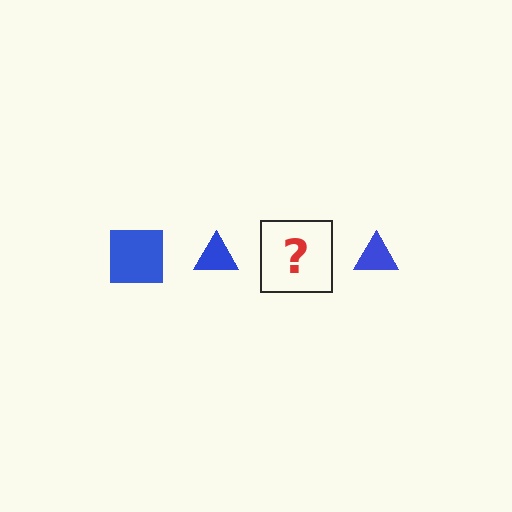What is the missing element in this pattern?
The missing element is a blue square.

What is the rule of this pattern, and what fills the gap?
The rule is that the pattern cycles through square, triangle shapes in blue. The gap should be filled with a blue square.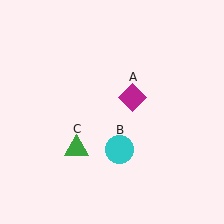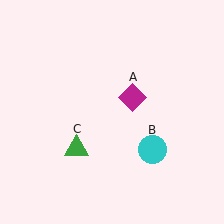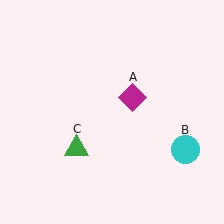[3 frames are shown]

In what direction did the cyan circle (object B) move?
The cyan circle (object B) moved right.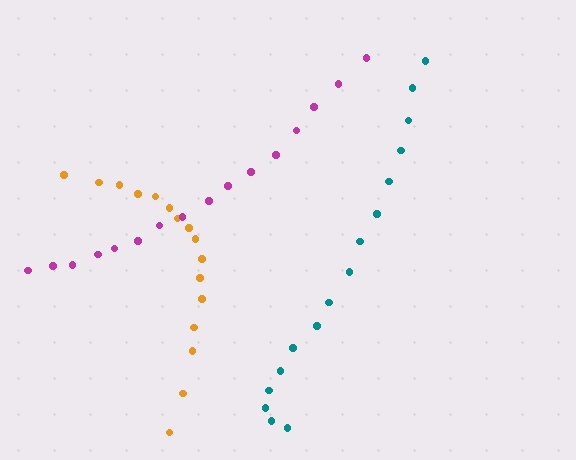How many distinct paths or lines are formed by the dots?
There are 3 distinct paths.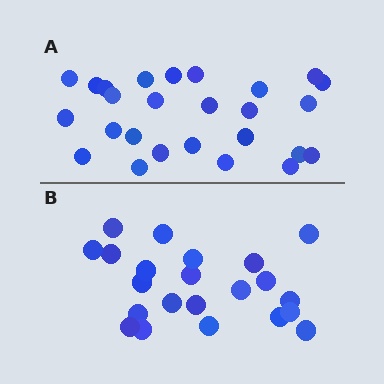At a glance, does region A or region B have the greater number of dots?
Region A (the top region) has more dots.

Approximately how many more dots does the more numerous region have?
Region A has about 4 more dots than region B.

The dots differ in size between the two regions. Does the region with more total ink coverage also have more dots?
No. Region B has more total ink coverage because its dots are larger, but region A actually contains more individual dots. Total area can be misleading — the number of items is what matters here.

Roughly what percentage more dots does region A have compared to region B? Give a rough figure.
About 20% more.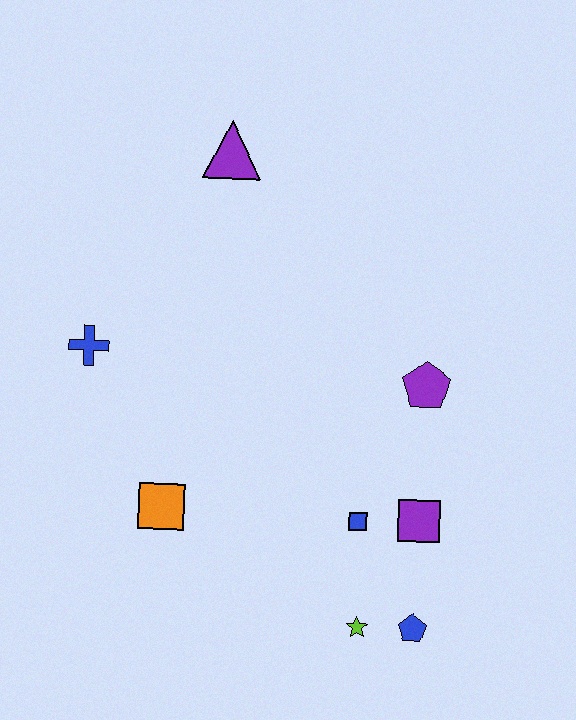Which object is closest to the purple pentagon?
The purple square is closest to the purple pentagon.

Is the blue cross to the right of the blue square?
No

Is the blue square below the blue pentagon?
No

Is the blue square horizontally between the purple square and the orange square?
Yes